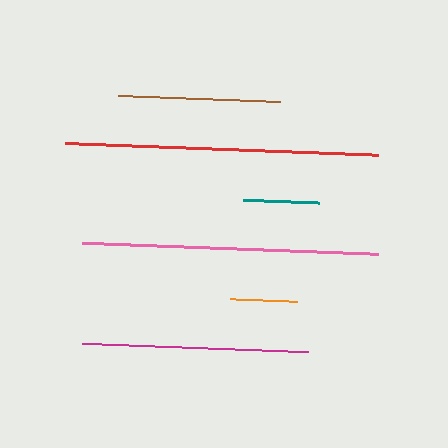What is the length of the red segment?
The red segment is approximately 313 pixels long.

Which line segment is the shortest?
The orange line is the shortest at approximately 67 pixels.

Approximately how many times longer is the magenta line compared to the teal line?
The magenta line is approximately 3.0 times the length of the teal line.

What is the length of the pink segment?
The pink segment is approximately 296 pixels long.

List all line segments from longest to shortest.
From longest to shortest: red, pink, magenta, brown, teal, orange.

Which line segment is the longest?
The red line is the longest at approximately 313 pixels.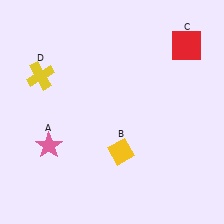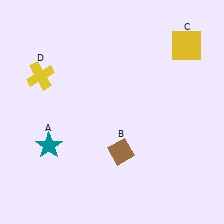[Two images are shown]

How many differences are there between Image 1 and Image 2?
There are 3 differences between the two images.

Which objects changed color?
A changed from pink to teal. B changed from yellow to brown. C changed from red to yellow.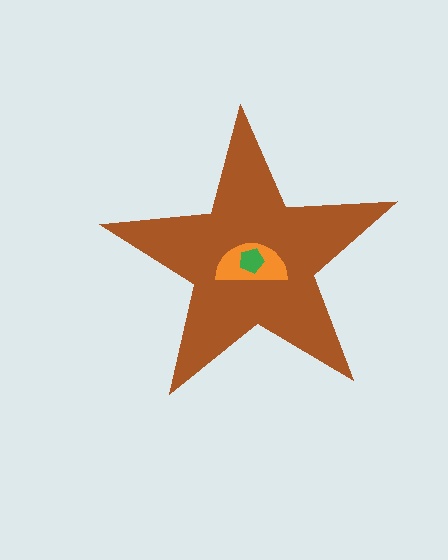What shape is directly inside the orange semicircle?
The green pentagon.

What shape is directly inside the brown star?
The orange semicircle.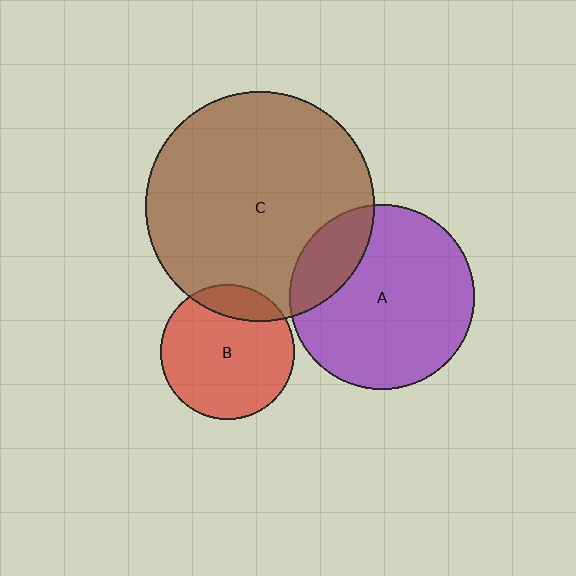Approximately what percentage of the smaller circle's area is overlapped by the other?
Approximately 20%.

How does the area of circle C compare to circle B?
Approximately 2.9 times.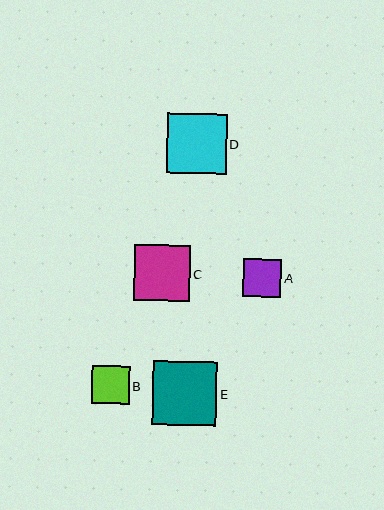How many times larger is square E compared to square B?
Square E is approximately 1.7 times the size of square B.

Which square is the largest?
Square E is the largest with a size of approximately 64 pixels.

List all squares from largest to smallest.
From largest to smallest: E, D, C, A, B.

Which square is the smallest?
Square B is the smallest with a size of approximately 38 pixels.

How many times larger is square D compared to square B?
Square D is approximately 1.6 times the size of square B.